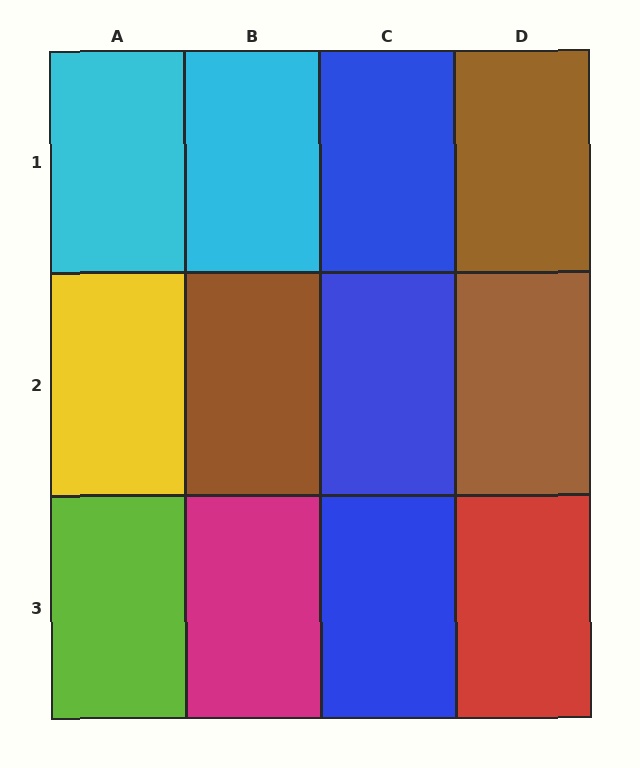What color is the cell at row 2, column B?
Brown.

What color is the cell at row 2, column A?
Yellow.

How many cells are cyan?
2 cells are cyan.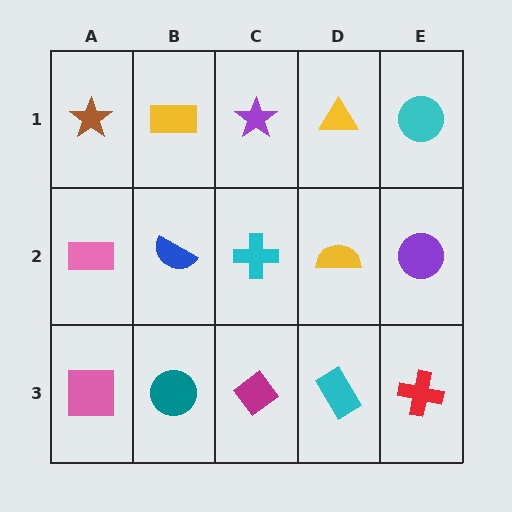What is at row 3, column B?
A teal circle.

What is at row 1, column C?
A purple star.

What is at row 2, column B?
A blue semicircle.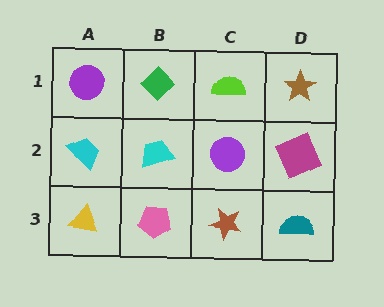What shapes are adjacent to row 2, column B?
A green diamond (row 1, column B), a pink pentagon (row 3, column B), a cyan trapezoid (row 2, column A), a purple circle (row 2, column C).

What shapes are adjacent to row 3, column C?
A purple circle (row 2, column C), a pink pentagon (row 3, column B), a teal semicircle (row 3, column D).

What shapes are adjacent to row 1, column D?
A magenta square (row 2, column D), a lime semicircle (row 1, column C).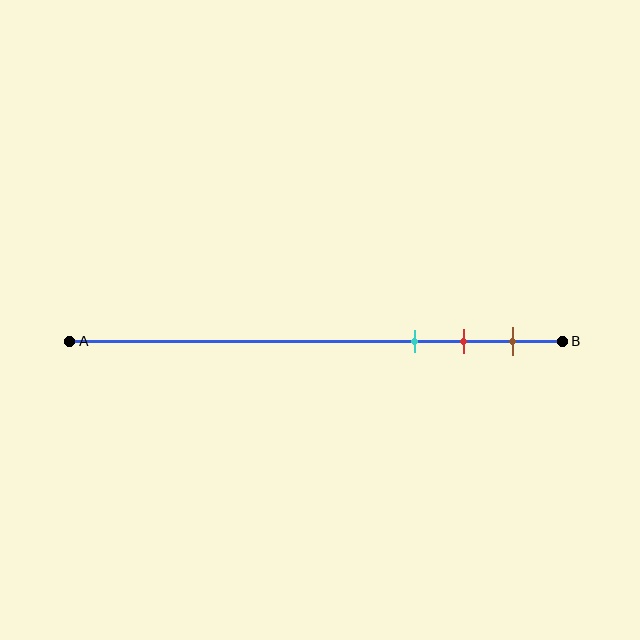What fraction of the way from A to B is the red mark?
The red mark is approximately 80% (0.8) of the way from A to B.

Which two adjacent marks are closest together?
The red and brown marks are the closest adjacent pair.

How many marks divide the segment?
There are 3 marks dividing the segment.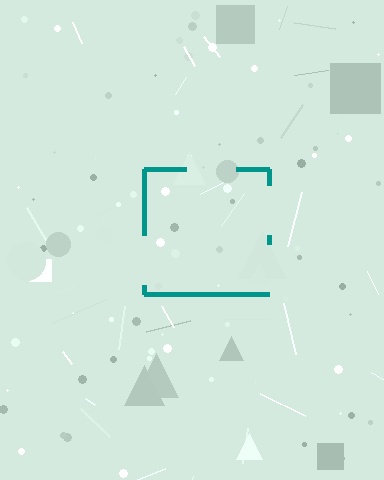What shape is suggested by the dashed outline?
The dashed outline suggests a square.